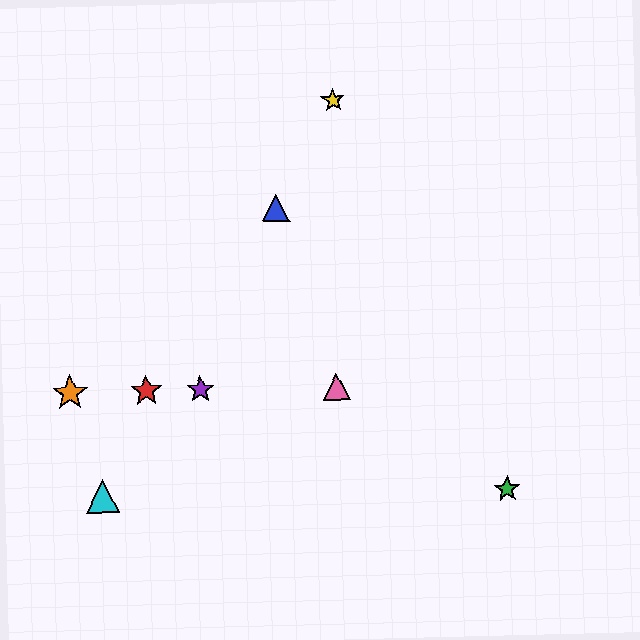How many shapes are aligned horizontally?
4 shapes (the red star, the purple star, the orange star, the pink triangle) are aligned horizontally.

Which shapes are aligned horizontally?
The red star, the purple star, the orange star, the pink triangle are aligned horizontally.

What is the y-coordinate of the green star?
The green star is at y≈489.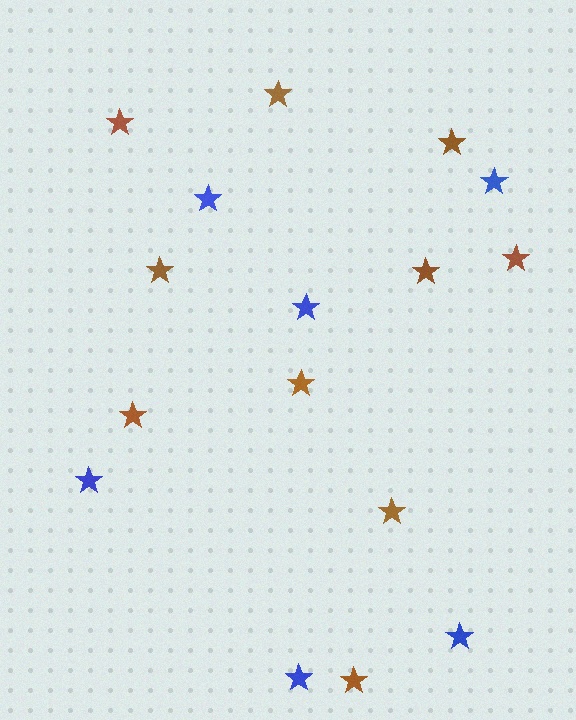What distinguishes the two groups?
There are 2 groups: one group of brown stars (10) and one group of blue stars (6).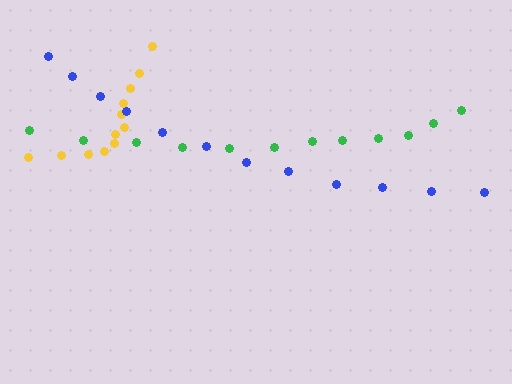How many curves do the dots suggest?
There are 3 distinct paths.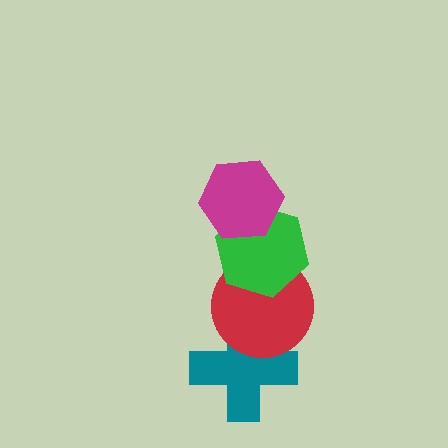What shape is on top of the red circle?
The green hexagon is on top of the red circle.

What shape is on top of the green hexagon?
The magenta hexagon is on top of the green hexagon.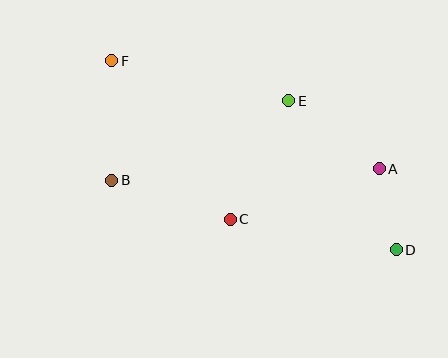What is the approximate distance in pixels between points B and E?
The distance between B and E is approximately 194 pixels.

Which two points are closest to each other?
Points A and D are closest to each other.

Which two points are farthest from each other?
Points D and F are farthest from each other.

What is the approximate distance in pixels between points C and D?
The distance between C and D is approximately 169 pixels.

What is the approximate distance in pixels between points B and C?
The distance between B and C is approximately 125 pixels.